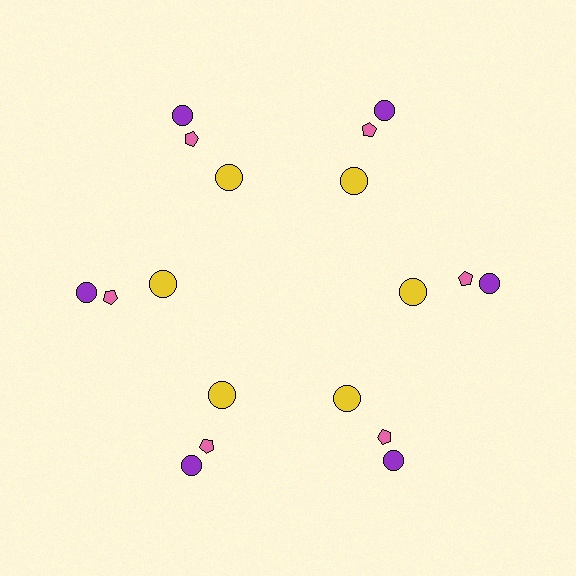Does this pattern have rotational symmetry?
Yes, this pattern has 6-fold rotational symmetry. It looks the same after rotating 60 degrees around the center.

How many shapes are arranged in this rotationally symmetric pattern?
There are 18 shapes, arranged in 6 groups of 3.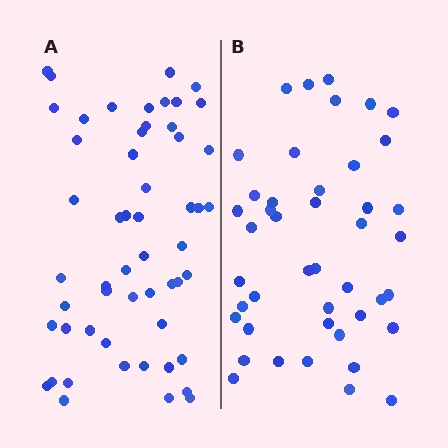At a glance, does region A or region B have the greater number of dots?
Region A (the left region) has more dots.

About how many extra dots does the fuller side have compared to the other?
Region A has roughly 10 or so more dots than region B.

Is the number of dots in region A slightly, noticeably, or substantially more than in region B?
Region A has only slightly more — the two regions are fairly close. The ratio is roughly 1.2 to 1.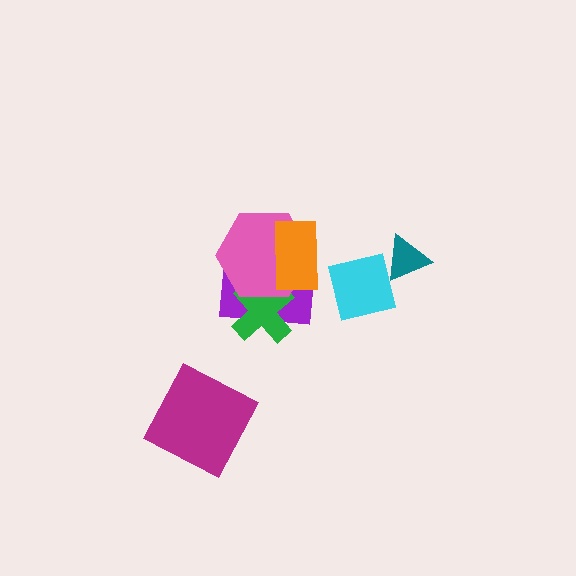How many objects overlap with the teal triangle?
1 object overlaps with the teal triangle.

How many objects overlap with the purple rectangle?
3 objects overlap with the purple rectangle.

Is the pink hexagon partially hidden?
Yes, it is partially covered by another shape.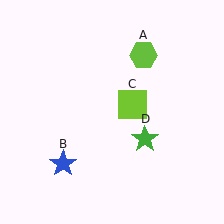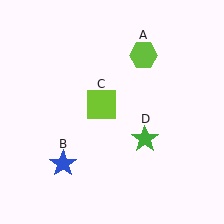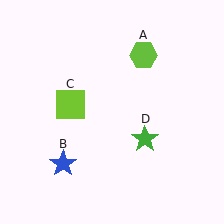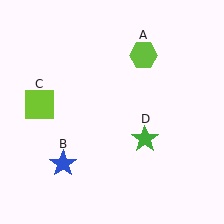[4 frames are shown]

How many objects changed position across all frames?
1 object changed position: lime square (object C).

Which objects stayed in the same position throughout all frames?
Lime hexagon (object A) and blue star (object B) and green star (object D) remained stationary.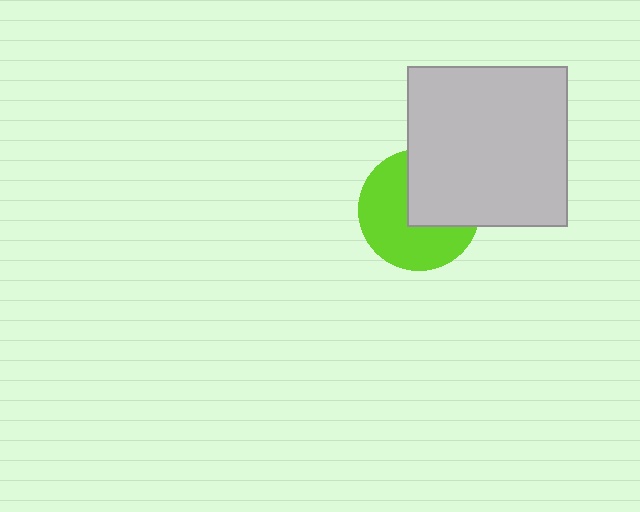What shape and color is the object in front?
The object in front is a light gray square.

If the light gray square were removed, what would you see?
You would see the complete lime circle.